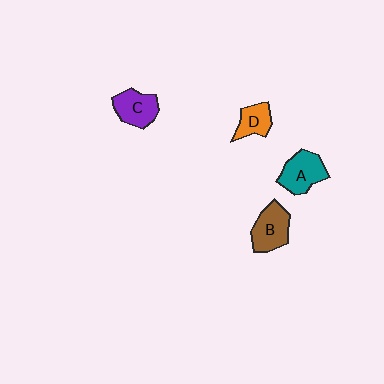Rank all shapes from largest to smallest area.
From largest to smallest: B (brown), A (teal), C (purple), D (orange).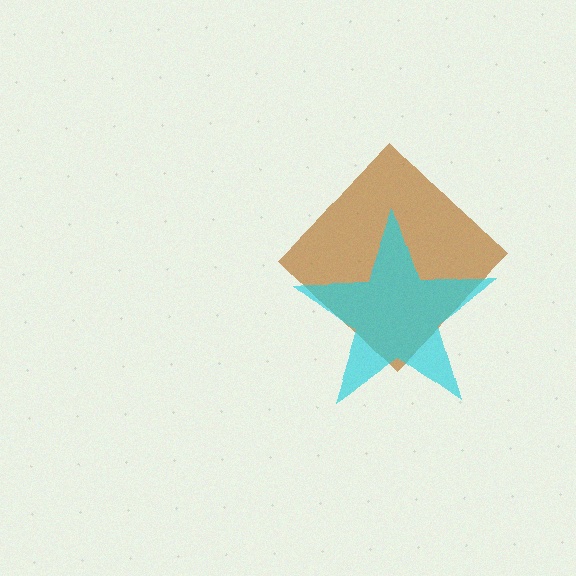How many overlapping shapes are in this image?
There are 2 overlapping shapes in the image.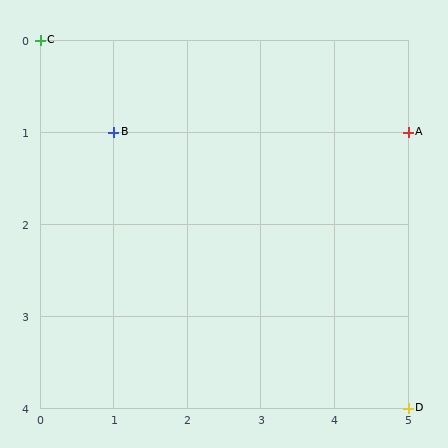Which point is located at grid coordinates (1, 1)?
Point B is at (1, 1).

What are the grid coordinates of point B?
Point B is at grid coordinates (1, 1).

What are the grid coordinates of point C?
Point C is at grid coordinates (0, 0).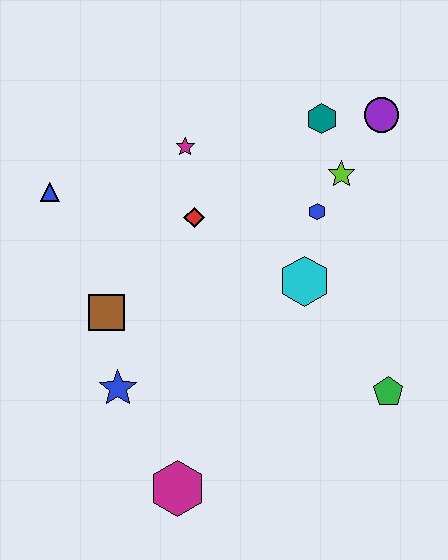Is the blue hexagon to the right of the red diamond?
Yes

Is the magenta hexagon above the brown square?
No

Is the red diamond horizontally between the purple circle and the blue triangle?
Yes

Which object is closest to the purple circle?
The teal hexagon is closest to the purple circle.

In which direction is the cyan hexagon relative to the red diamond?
The cyan hexagon is to the right of the red diamond.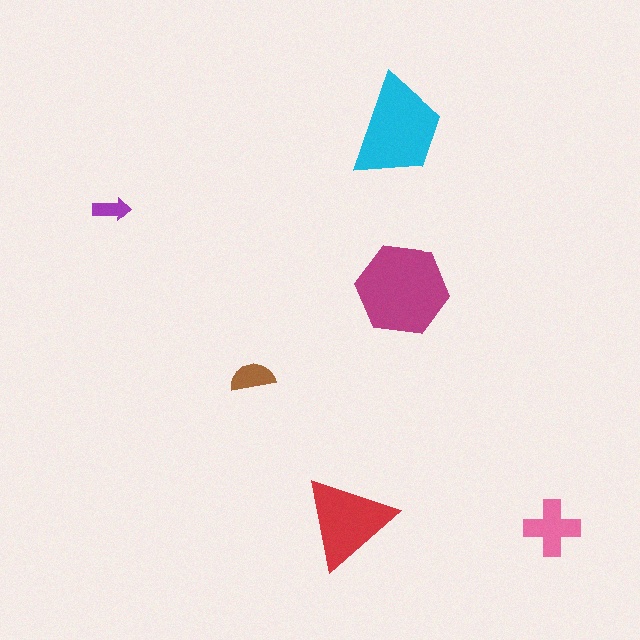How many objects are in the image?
There are 6 objects in the image.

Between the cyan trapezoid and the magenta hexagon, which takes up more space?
The magenta hexagon.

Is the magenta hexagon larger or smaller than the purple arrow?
Larger.